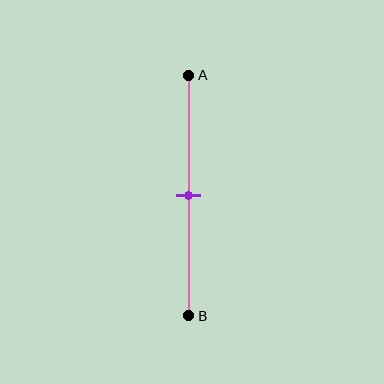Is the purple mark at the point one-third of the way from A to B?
No, the mark is at about 50% from A, not at the 33% one-third point.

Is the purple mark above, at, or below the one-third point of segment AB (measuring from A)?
The purple mark is below the one-third point of segment AB.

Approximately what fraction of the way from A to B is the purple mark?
The purple mark is approximately 50% of the way from A to B.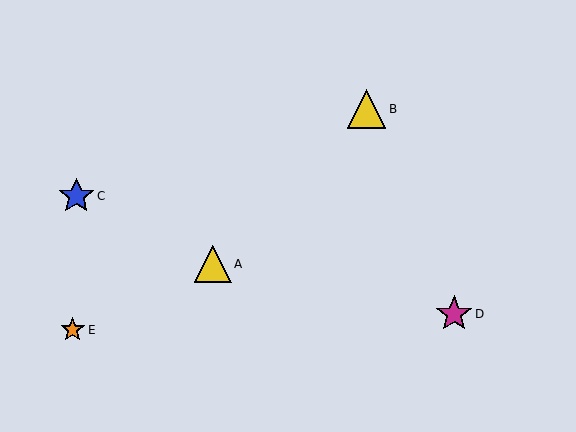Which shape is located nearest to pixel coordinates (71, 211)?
The blue star (labeled C) at (76, 196) is nearest to that location.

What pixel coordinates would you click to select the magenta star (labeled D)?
Click at (454, 314) to select the magenta star D.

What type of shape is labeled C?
Shape C is a blue star.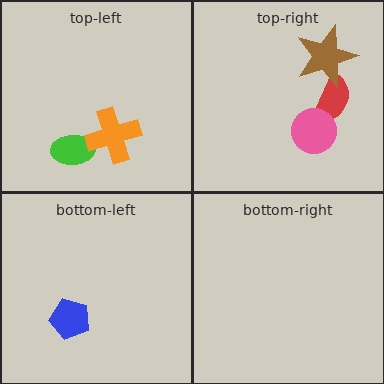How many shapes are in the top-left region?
2.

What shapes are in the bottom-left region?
The blue pentagon.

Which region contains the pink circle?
The top-right region.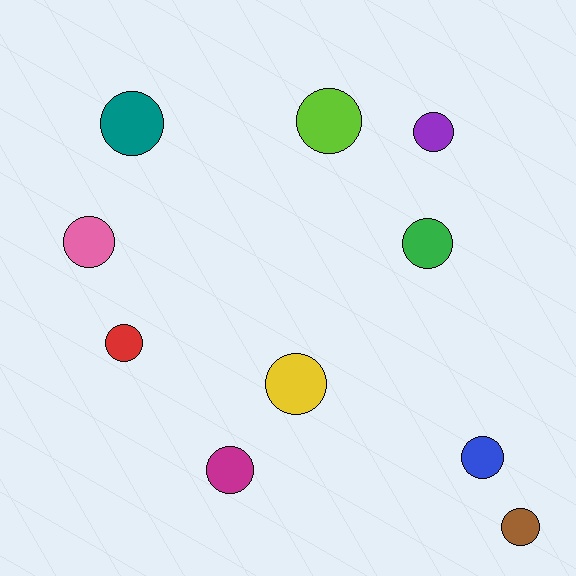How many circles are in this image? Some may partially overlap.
There are 10 circles.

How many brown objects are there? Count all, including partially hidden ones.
There is 1 brown object.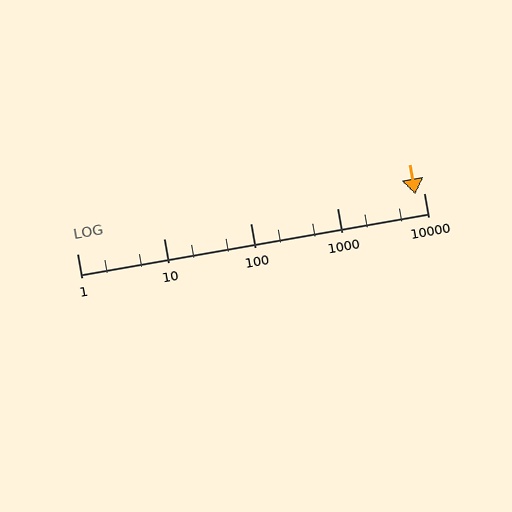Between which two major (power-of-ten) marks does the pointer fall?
The pointer is between 1000 and 10000.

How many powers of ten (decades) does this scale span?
The scale spans 4 decades, from 1 to 10000.